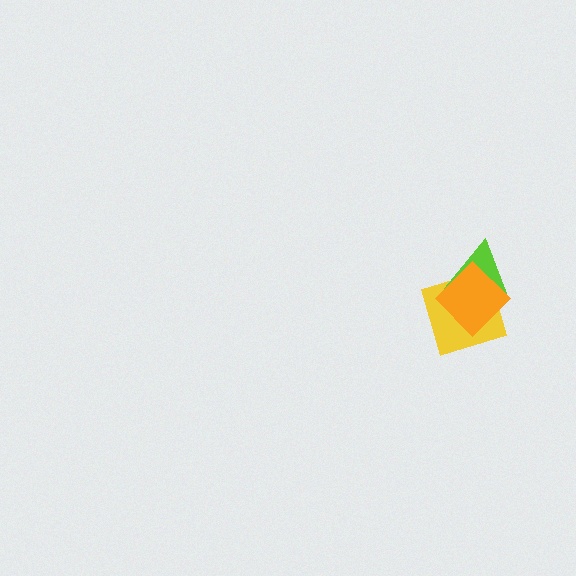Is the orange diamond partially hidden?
No, no other shape covers it.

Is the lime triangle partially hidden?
Yes, it is partially covered by another shape.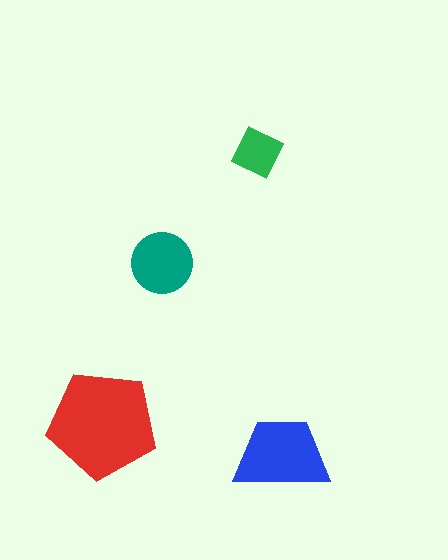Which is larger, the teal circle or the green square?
The teal circle.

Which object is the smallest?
The green square.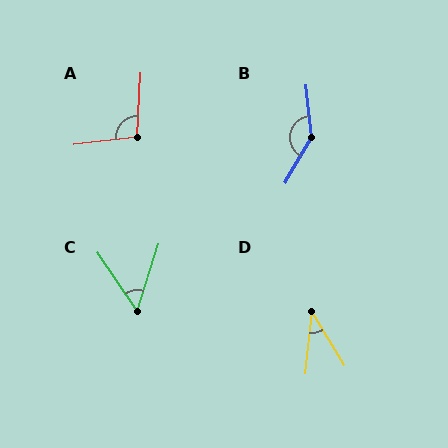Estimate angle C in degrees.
Approximately 51 degrees.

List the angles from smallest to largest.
D (37°), C (51°), A (100°), B (144°).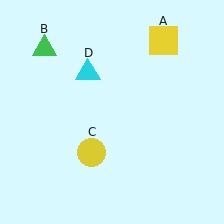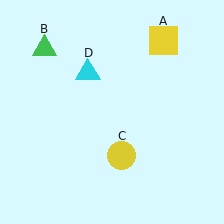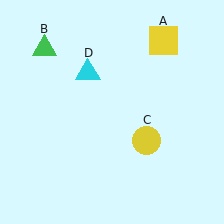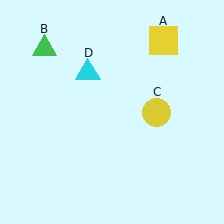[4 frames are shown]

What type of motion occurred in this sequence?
The yellow circle (object C) rotated counterclockwise around the center of the scene.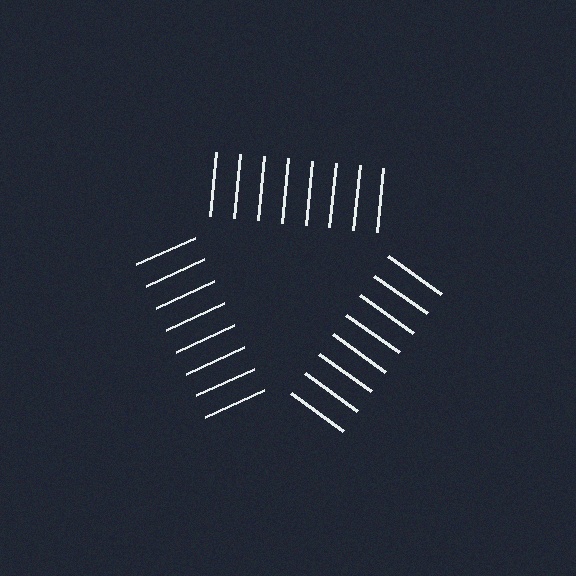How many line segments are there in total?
24 — 8 along each of the 3 edges.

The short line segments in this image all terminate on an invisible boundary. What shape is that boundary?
An illusory triangle — the line segments terminate on its edges but no continuous stroke is drawn.